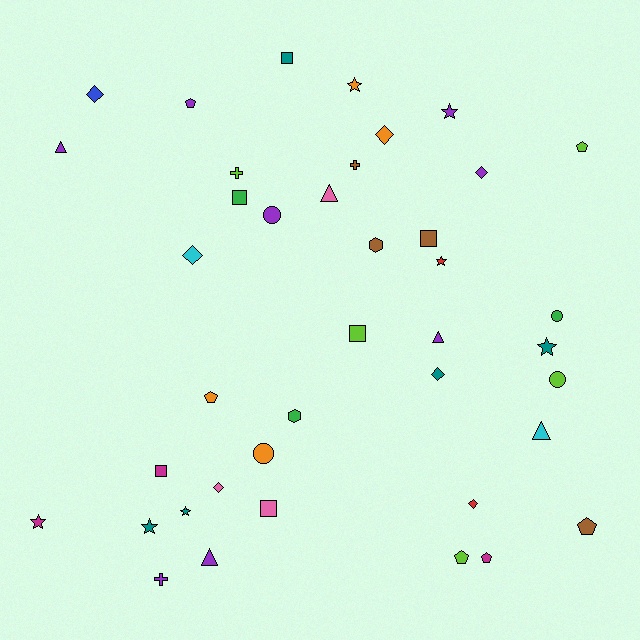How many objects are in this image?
There are 40 objects.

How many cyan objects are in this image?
There are 2 cyan objects.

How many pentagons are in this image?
There are 6 pentagons.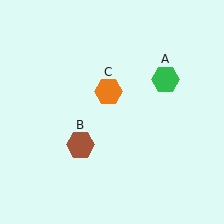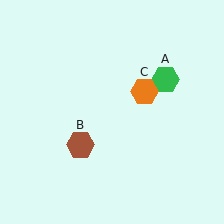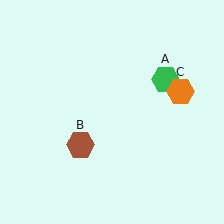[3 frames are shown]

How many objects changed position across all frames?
1 object changed position: orange hexagon (object C).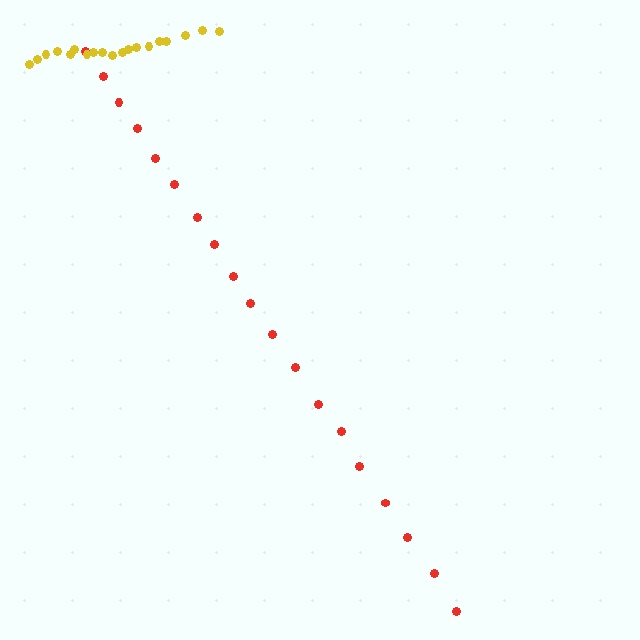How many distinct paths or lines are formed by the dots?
There are 2 distinct paths.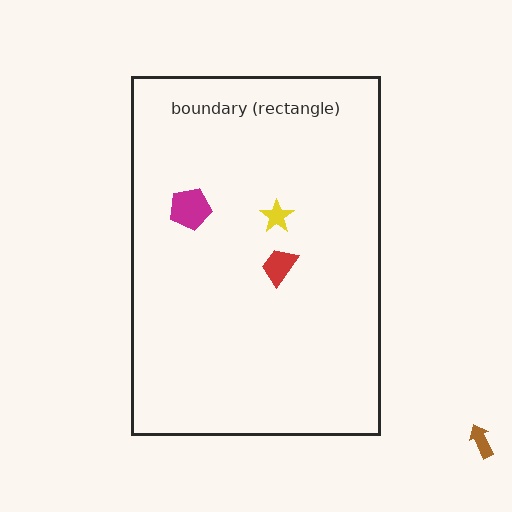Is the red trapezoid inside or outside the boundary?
Inside.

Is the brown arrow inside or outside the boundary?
Outside.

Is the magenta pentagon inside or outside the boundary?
Inside.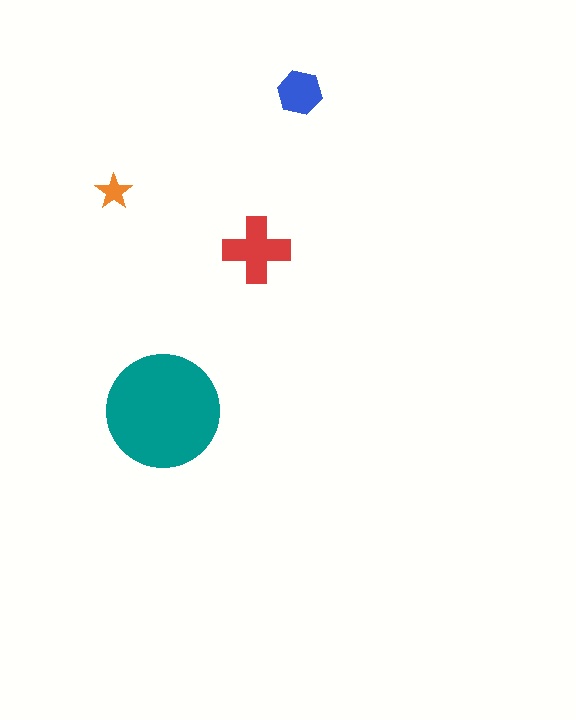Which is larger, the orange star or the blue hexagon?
The blue hexagon.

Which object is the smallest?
The orange star.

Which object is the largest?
The teal circle.